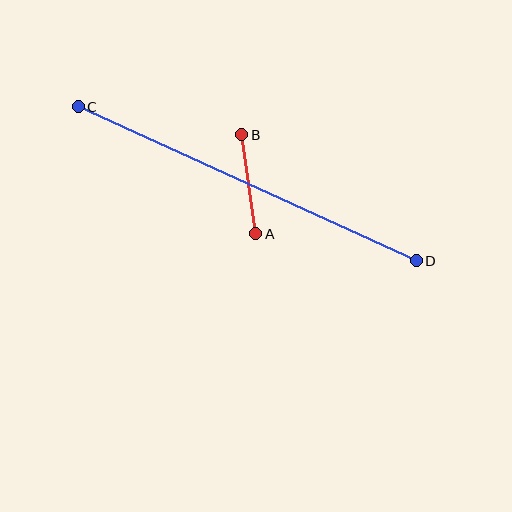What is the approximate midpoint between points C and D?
The midpoint is at approximately (247, 184) pixels.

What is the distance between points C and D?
The distance is approximately 372 pixels.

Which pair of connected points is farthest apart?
Points C and D are farthest apart.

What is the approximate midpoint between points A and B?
The midpoint is at approximately (249, 184) pixels.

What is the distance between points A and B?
The distance is approximately 100 pixels.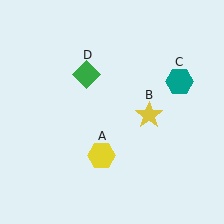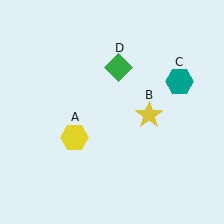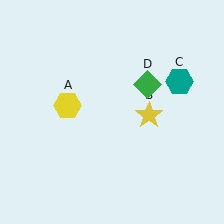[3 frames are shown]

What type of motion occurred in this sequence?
The yellow hexagon (object A), green diamond (object D) rotated clockwise around the center of the scene.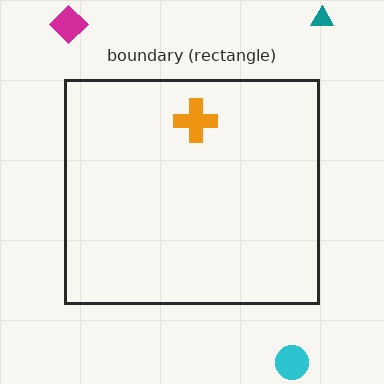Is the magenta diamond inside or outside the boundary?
Outside.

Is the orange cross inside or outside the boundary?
Inside.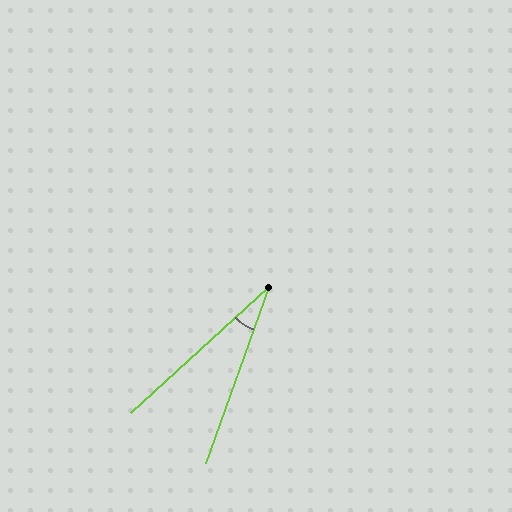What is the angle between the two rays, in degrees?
Approximately 28 degrees.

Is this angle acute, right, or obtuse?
It is acute.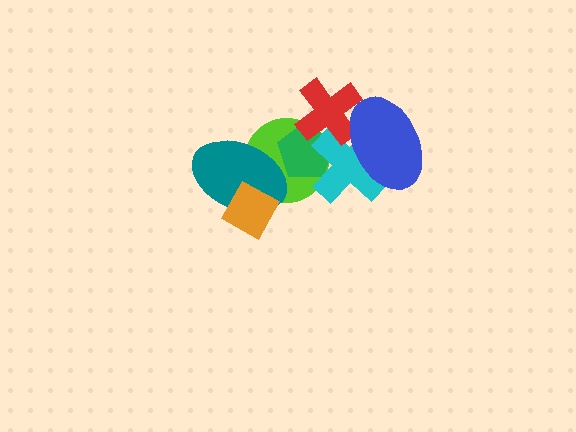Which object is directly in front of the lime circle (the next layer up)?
The green pentagon is directly in front of the lime circle.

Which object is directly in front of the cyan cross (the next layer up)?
The red cross is directly in front of the cyan cross.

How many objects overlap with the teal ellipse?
3 objects overlap with the teal ellipse.